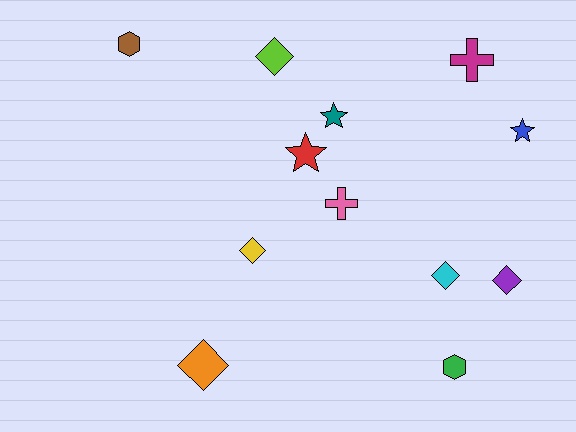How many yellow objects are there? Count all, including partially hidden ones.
There is 1 yellow object.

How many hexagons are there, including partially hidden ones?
There are 2 hexagons.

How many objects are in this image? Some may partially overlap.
There are 12 objects.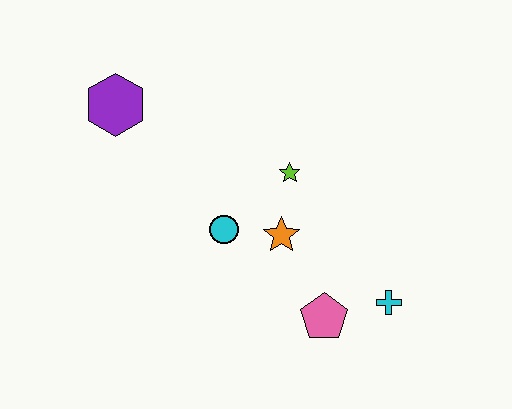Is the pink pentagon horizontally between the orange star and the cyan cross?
Yes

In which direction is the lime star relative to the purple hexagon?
The lime star is to the right of the purple hexagon.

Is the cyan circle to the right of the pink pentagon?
No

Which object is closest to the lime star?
The orange star is closest to the lime star.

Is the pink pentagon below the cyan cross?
Yes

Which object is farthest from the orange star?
The purple hexagon is farthest from the orange star.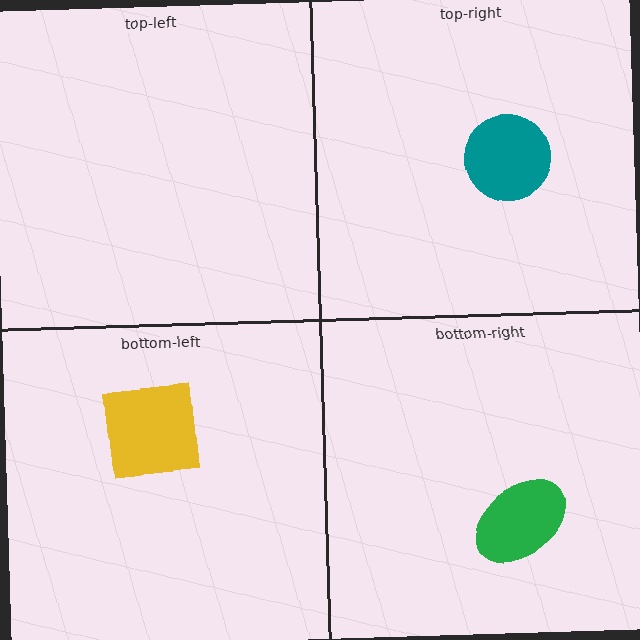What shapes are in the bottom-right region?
The green ellipse.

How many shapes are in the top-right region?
1.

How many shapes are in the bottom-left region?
1.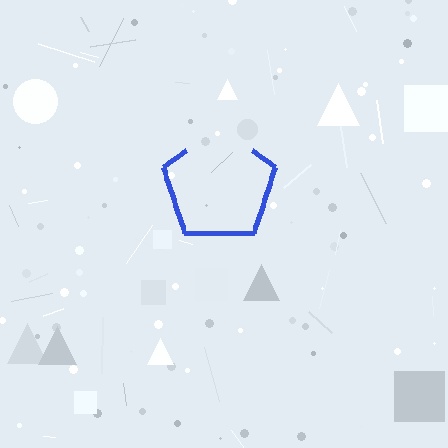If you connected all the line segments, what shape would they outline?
They would outline a pentagon.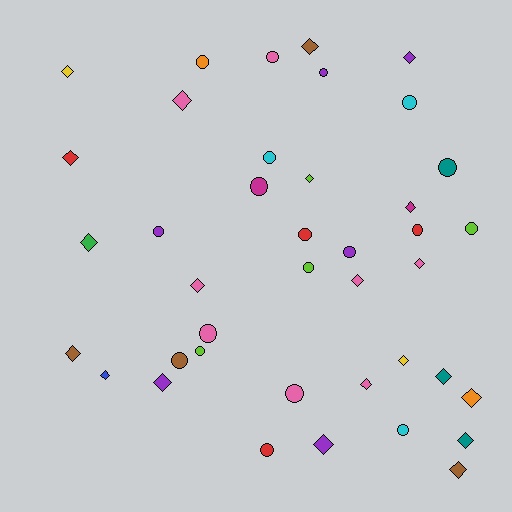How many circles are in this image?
There are 19 circles.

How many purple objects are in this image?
There are 6 purple objects.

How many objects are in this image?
There are 40 objects.